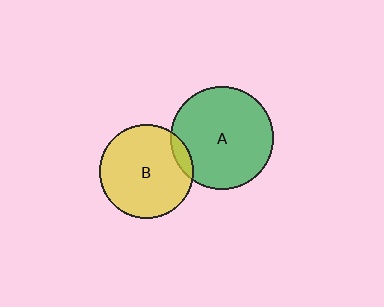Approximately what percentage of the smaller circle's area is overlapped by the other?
Approximately 10%.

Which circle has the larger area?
Circle A (green).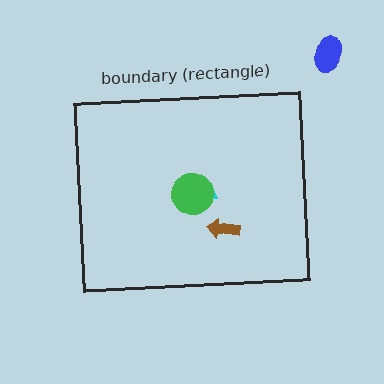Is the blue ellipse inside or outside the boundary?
Outside.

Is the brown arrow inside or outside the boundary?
Inside.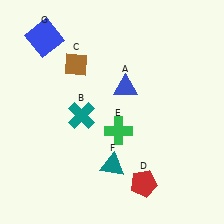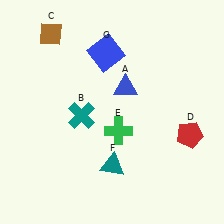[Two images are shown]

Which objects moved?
The objects that moved are: the brown diamond (C), the red pentagon (D), the blue square (G).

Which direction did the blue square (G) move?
The blue square (G) moved right.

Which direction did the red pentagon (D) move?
The red pentagon (D) moved up.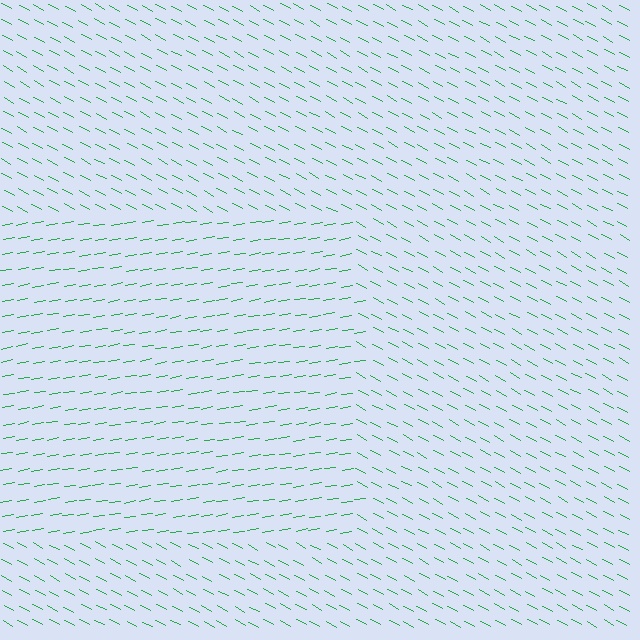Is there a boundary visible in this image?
Yes, there is a texture boundary formed by a change in line orientation.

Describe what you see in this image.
The image is filled with small green line segments. A rectangle region in the image has lines oriented differently from the surrounding lines, creating a visible texture boundary.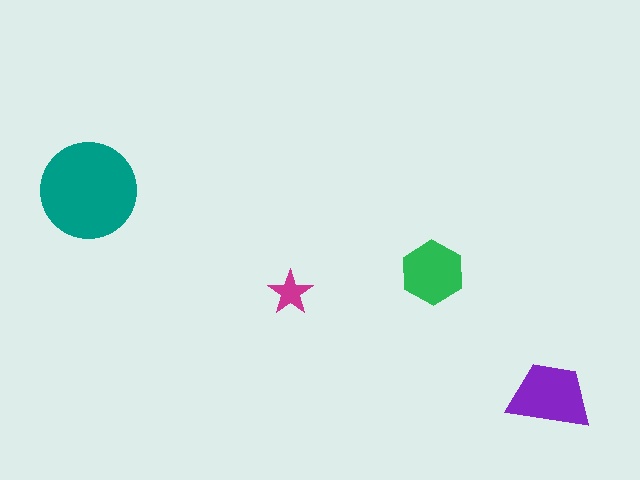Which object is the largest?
The teal circle.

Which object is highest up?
The teal circle is topmost.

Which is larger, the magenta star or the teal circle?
The teal circle.